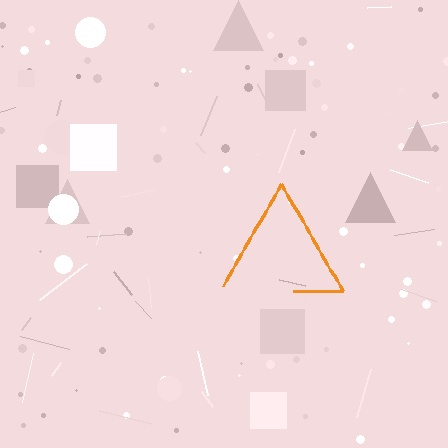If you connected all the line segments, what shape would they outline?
They would outline a triangle.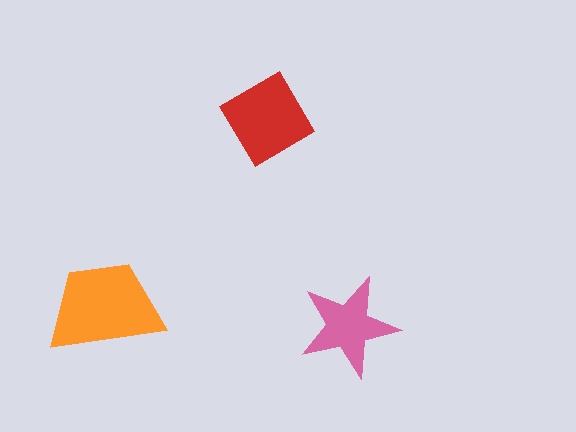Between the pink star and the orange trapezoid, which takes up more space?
The orange trapezoid.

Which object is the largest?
The orange trapezoid.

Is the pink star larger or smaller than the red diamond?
Smaller.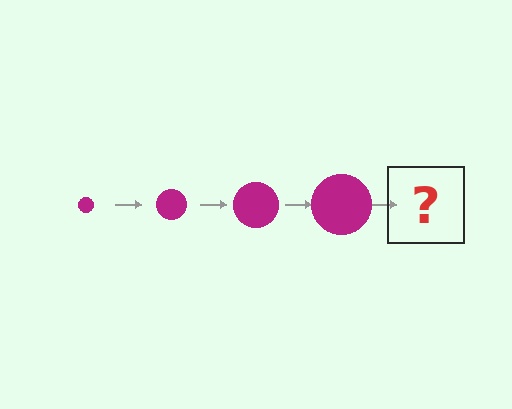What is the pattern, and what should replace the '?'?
The pattern is that the circle gets progressively larger each step. The '?' should be a magenta circle, larger than the previous one.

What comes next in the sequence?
The next element should be a magenta circle, larger than the previous one.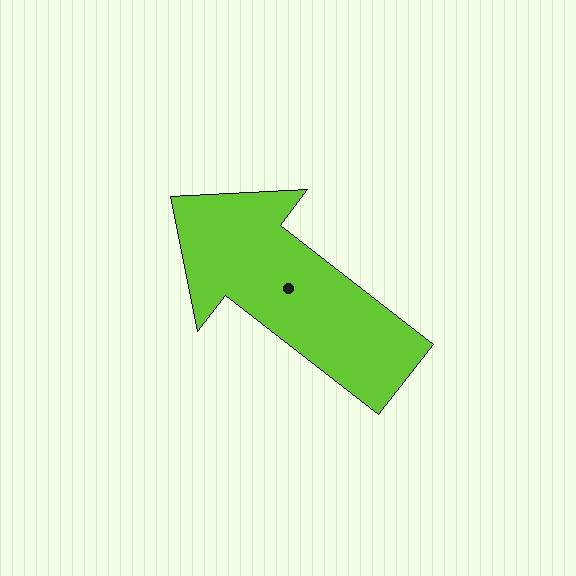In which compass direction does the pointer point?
Northwest.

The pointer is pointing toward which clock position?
Roughly 10 o'clock.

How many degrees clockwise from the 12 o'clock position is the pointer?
Approximately 308 degrees.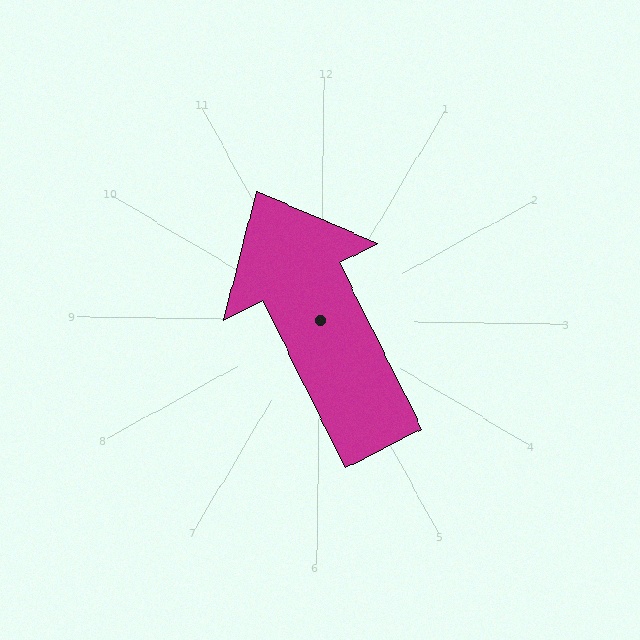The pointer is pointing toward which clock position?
Roughly 11 o'clock.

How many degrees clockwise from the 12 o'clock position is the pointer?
Approximately 333 degrees.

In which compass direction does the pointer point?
Northwest.